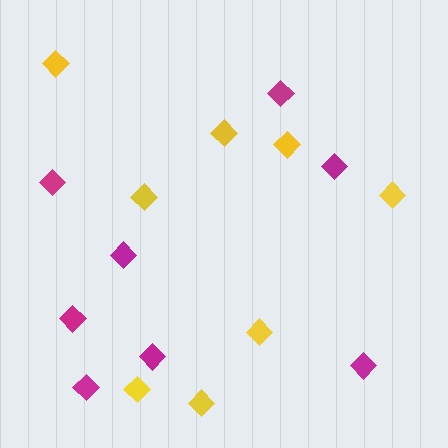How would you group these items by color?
There are 2 groups: one group of magenta diamonds (8) and one group of yellow diamonds (8).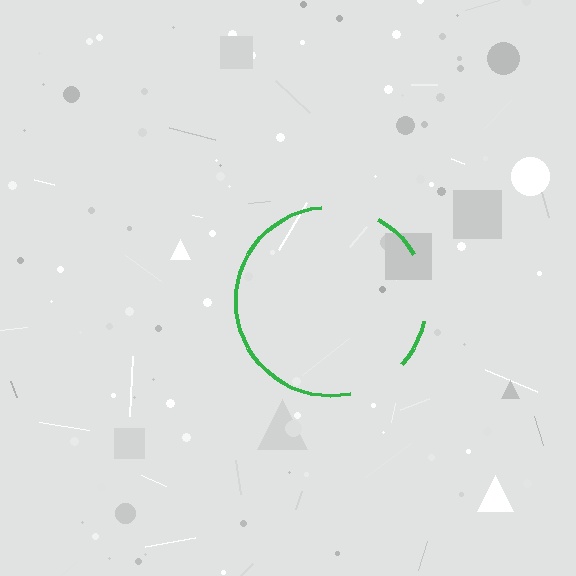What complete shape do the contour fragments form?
The contour fragments form a circle.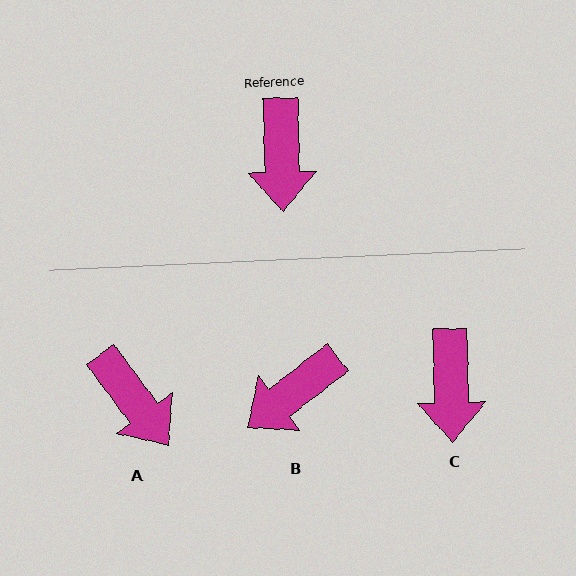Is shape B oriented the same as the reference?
No, it is off by about 54 degrees.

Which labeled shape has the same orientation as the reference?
C.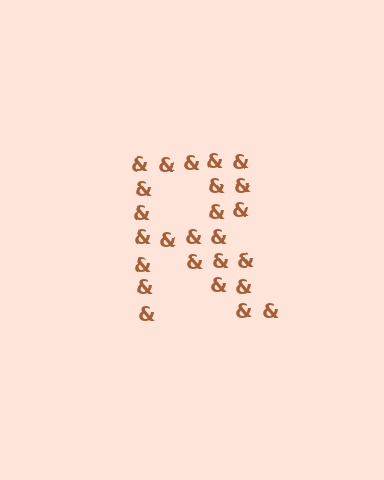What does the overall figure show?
The overall figure shows the letter R.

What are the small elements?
The small elements are ampersands.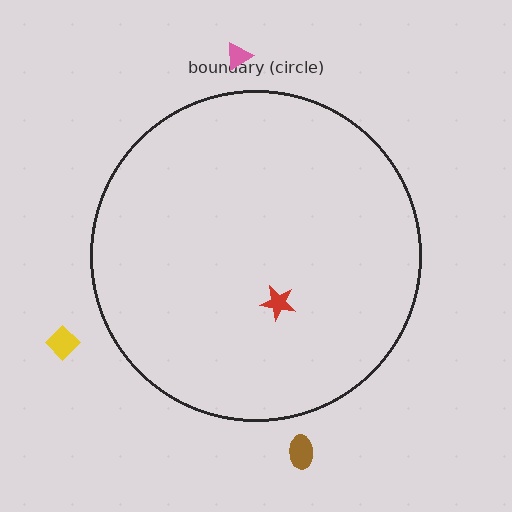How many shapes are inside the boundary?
1 inside, 3 outside.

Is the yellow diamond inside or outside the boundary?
Outside.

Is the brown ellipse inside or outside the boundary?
Outside.